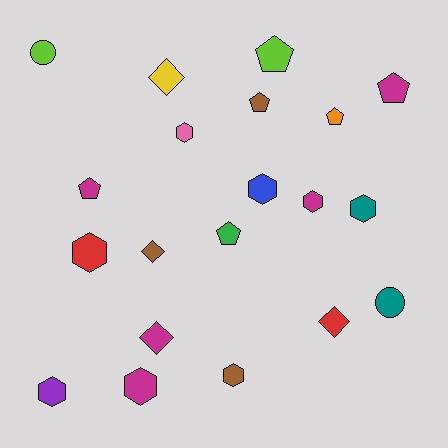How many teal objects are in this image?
There are 2 teal objects.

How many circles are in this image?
There are 2 circles.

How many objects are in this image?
There are 20 objects.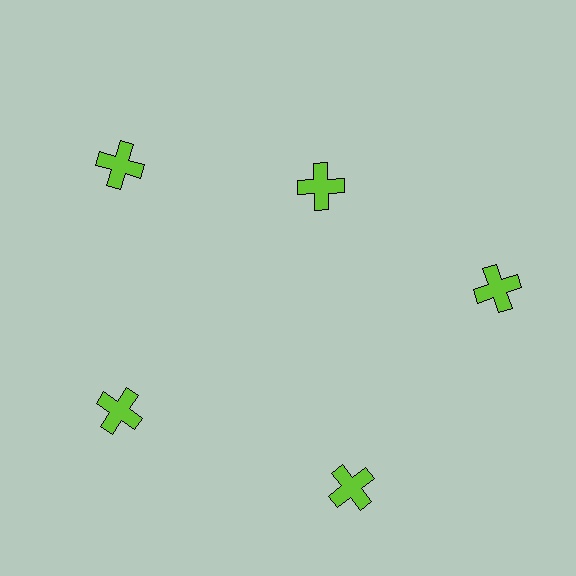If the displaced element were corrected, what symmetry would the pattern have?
It would have 5-fold rotational symmetry — the pattern would map onto itself every 72 degrees.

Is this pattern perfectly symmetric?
No. The 5 lime crosses are arranged in a ring, but one element near the 1 o'clock position is pulled inward toward the center, breaking the 5-fold rotational symmetry.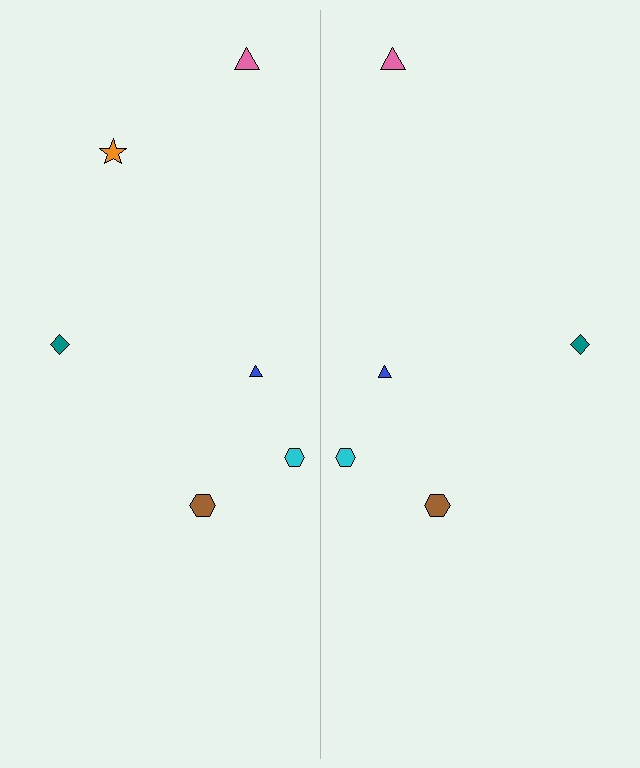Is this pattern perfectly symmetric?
No, the pattern is not perfectly symmetric. A orange star is missing from the right side.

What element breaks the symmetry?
A orange star is missing from the right side.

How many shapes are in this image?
There are 11 shapes in this image.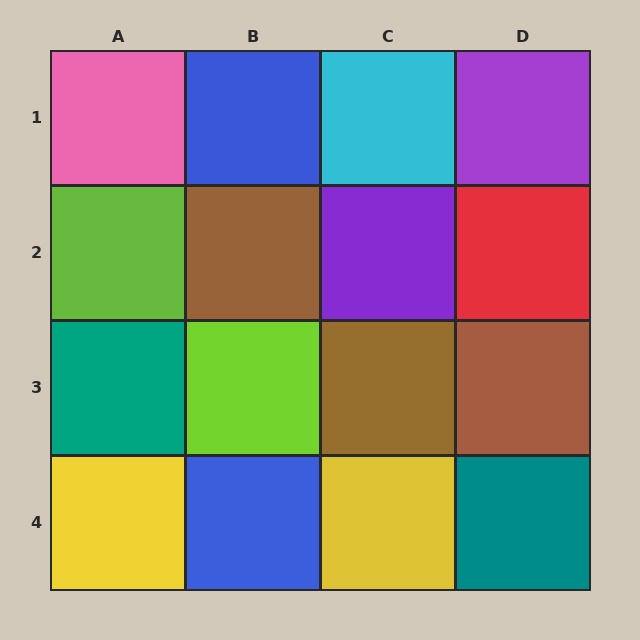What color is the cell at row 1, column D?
Purple.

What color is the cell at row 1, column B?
Blue.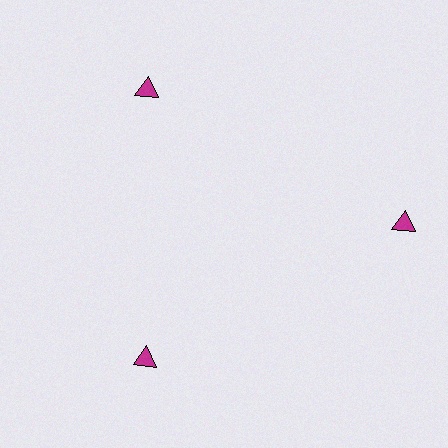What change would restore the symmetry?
The symmetry would be restored by moving it inward, back onto the ring so that all 3 triangles sit at equal angles and equal distance from the center.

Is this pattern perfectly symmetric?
No. The 3 magenta triangles are arranged in a ring, but one element near the 3 o'clock position is pushed outward from the center, breaking the 3-fold rotational symmetry.